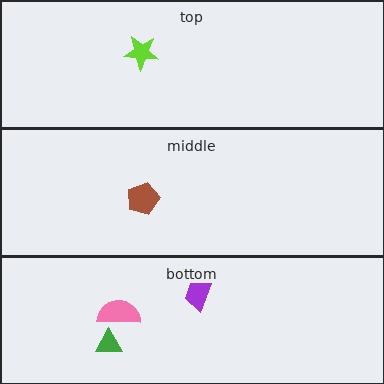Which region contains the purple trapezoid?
The bottom region.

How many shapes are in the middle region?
1.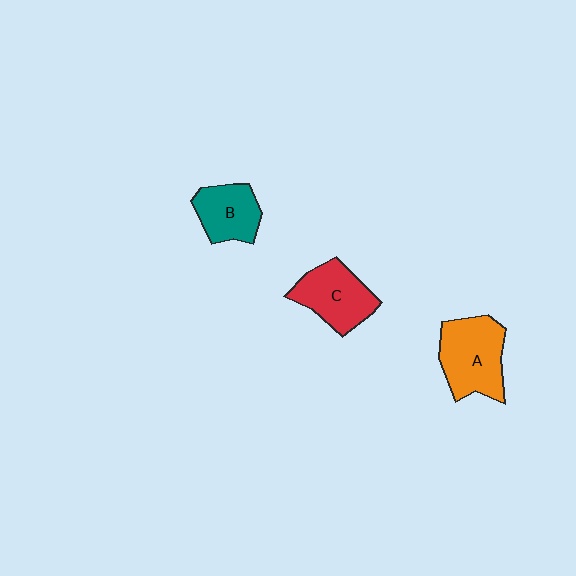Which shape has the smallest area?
Shape B (teal).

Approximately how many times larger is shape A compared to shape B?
Approximately 1.4 times.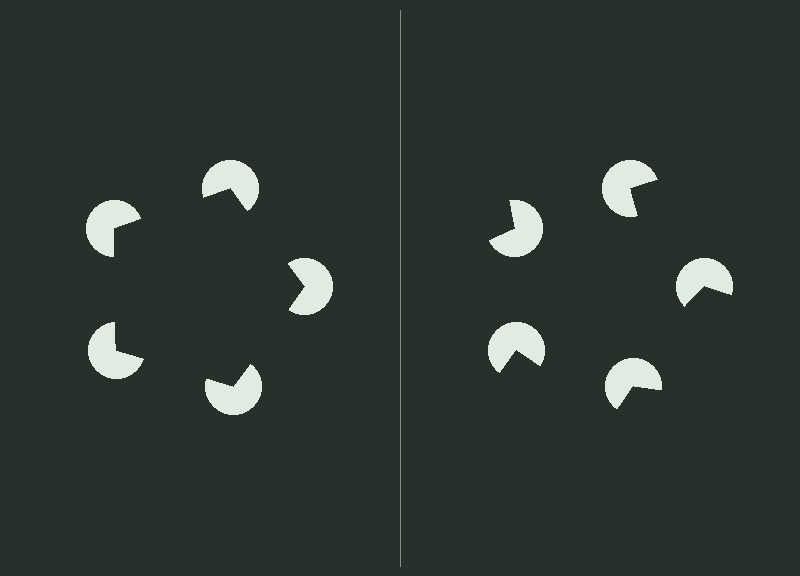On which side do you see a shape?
An illusory pentagon appears on the left side. On the right side the wedge cuts are rotated, so no coherent shape forms.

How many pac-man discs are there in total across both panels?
10 — 5 on each side.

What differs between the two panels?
The pac-man discs are positioned identically on both sides; only the wedge orientations differ. On the left they align to a pentagon; on the right they are misaligned.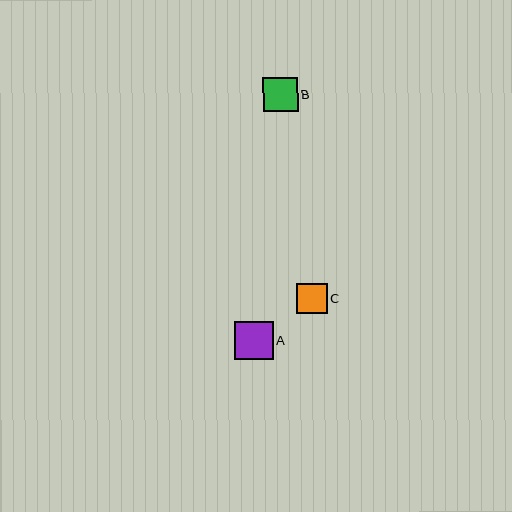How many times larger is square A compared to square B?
Square A is approximately 1.1 times the size of square B.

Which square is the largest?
Square A is the largest with a size of approximately 39 pixels.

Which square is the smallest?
Square C is the smallest with a size of approximately 30 pixels.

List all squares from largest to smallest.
From largest to smallest: A, B, C.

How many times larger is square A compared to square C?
Square A is approximately 1.3 times the size of square C.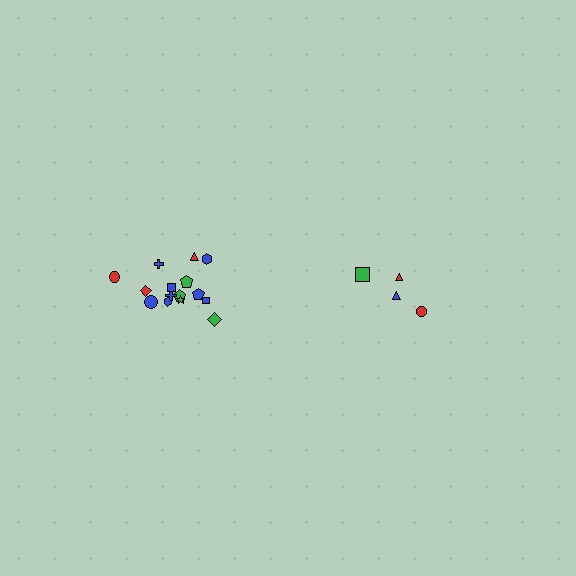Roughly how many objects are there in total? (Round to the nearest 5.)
Roughly 20 objects in total.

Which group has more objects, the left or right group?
The left group.